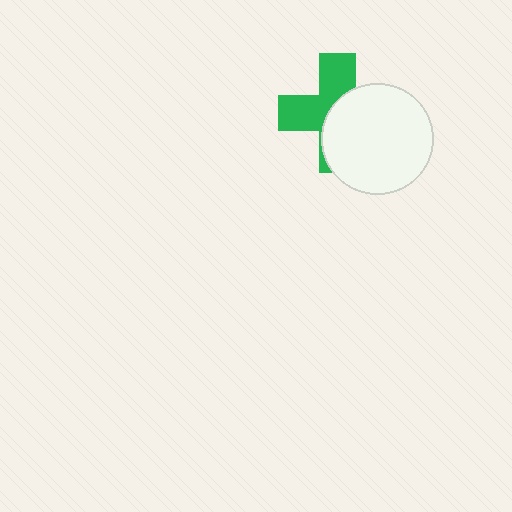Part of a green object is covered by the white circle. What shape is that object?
It is a cross.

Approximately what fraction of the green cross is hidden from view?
Roughly 52% of the green cross is hidden behind the white circle.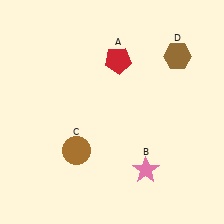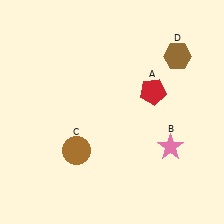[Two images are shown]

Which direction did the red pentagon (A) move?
The red pentagon (A) moved right.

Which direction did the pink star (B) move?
The pink star (B) moved right.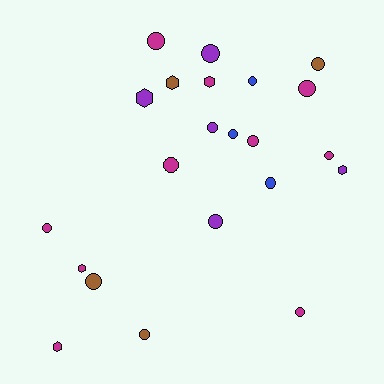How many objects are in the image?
There are 22 objects.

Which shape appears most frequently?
Circle, with 16 objects.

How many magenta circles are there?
There are 7 magenta circles.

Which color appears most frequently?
Magenta, with 10 objects.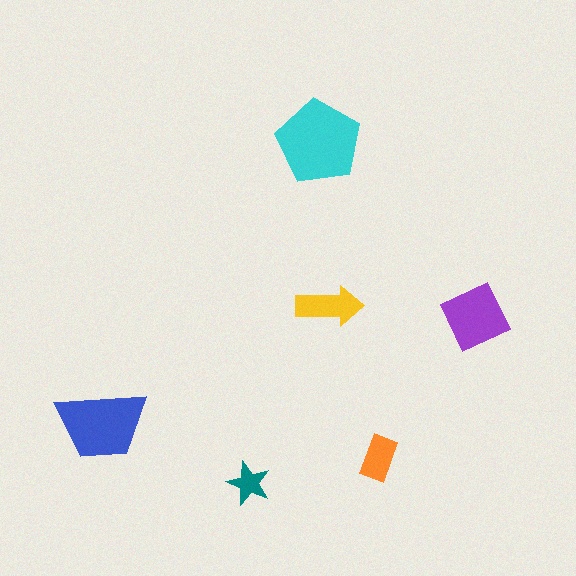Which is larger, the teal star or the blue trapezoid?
The blue trapezoid.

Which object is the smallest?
The teal star.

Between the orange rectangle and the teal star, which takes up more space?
The orange rectangle.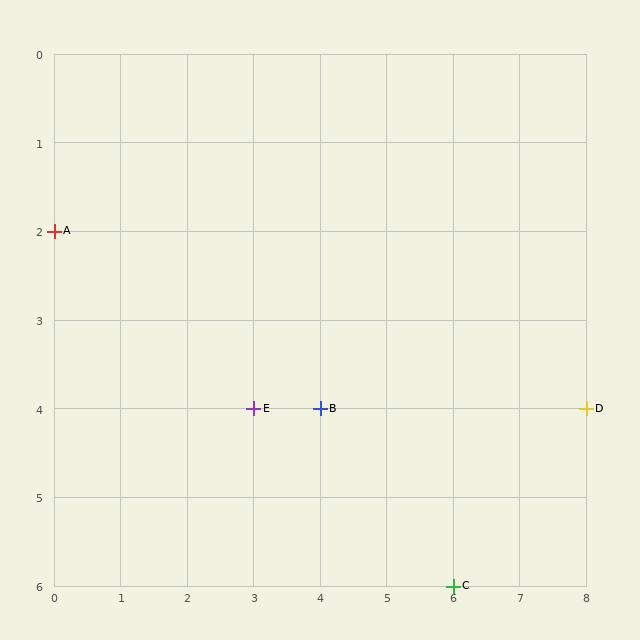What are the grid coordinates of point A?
Point A is at grid coordinates (0, 2).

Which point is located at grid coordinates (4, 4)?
Point B is at (4, 4).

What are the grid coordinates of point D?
Point D is at grid coordinates (8, 4).